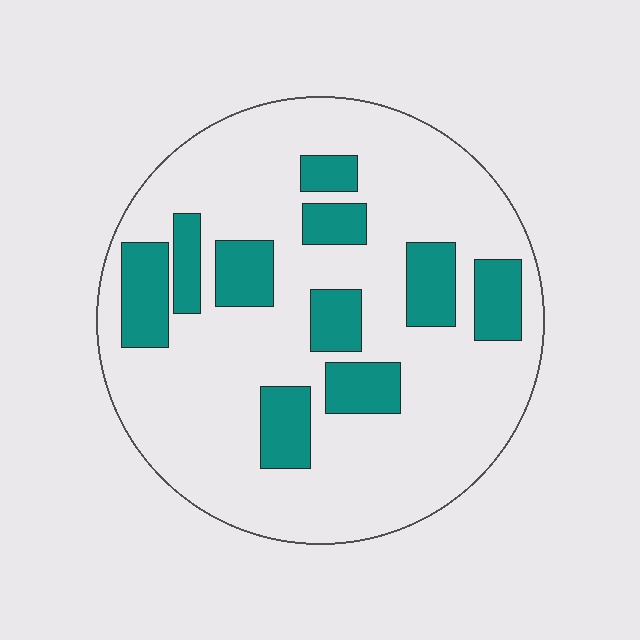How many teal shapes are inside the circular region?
10.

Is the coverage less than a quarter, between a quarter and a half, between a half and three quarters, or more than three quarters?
Less than a quarter.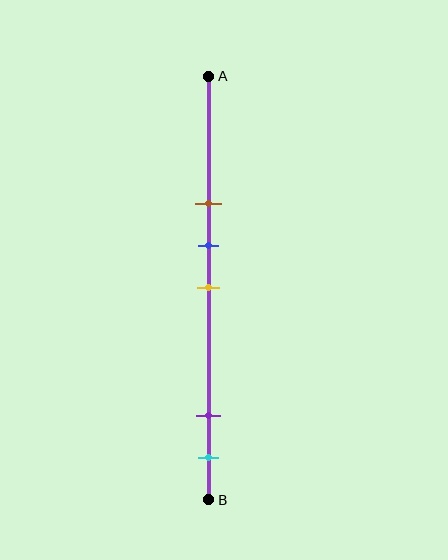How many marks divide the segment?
There are 5 marks dividing the segment.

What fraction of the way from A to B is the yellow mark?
The yellow mark is approximately 50% (0.5) of the way from A to B.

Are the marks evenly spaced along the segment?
No, the marks are not evenly spaced.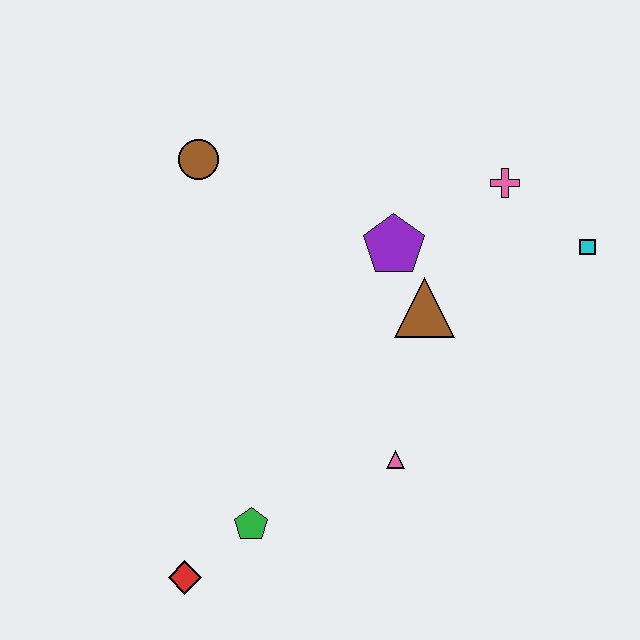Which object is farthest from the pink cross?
The red diamond is farthest from the pink cross.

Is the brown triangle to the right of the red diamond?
Yes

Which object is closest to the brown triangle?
The purple pentagon is closest to the brown triangle.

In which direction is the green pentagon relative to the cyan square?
The green pentagon is to the left of the cyan square.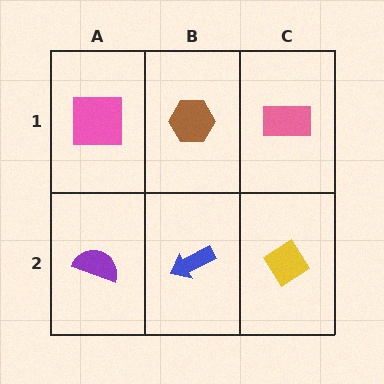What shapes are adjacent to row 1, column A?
A purple semicircle (row 2, column A), a brown hexagon (row 1, column B).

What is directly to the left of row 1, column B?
A pink square.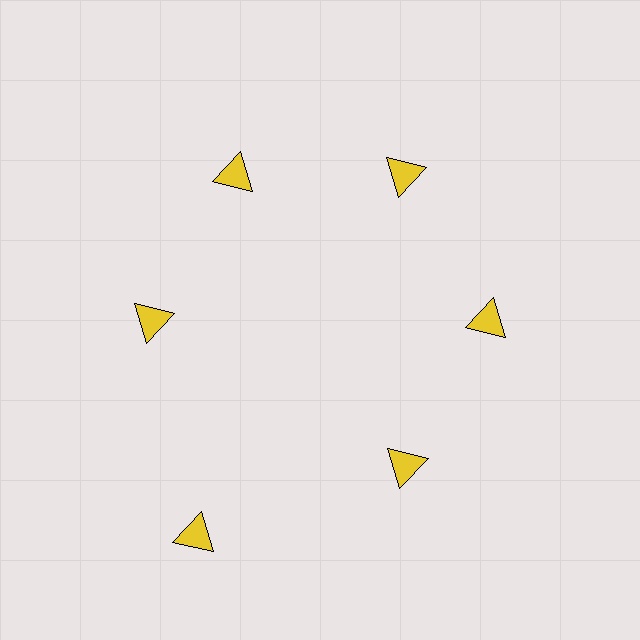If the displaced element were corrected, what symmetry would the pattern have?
It would have 6-fold rotational symmetry — the pattern would map onto itself every 60 degrees.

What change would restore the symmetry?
The symmetry would be restored by moving it inward, back onto the ring so that all 6 triangles sit at equal angles and equal distance from the center.